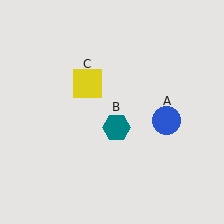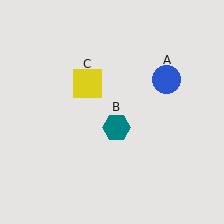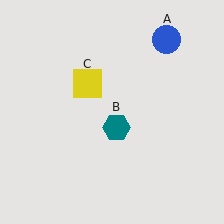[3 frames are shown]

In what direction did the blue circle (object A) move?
The blue circle (object A) moved up.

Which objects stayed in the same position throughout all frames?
Teal hexagon (object B) and yellow square (object C) remained stationary.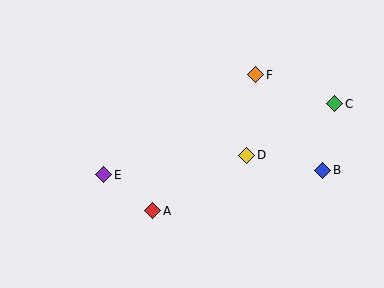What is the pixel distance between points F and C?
The distance between F and C is 84 pixels.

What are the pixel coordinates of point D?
Point D is at (247, 155).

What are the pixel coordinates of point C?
Point C is at (335, 104).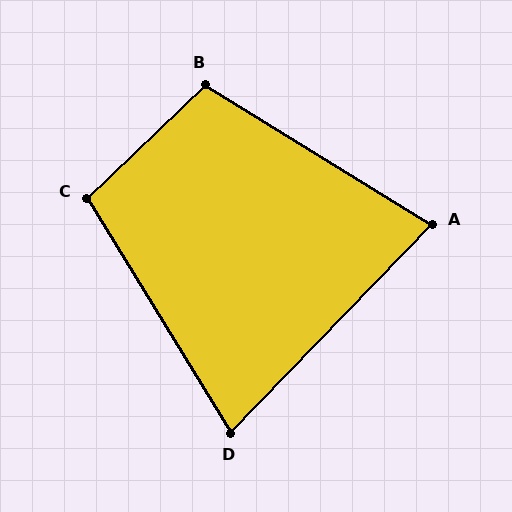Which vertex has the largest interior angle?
B, at approximately 104 degrees.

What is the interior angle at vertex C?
Approximately 102 degrees (obtuse).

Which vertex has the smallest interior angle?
D, at approximately 76 degrees.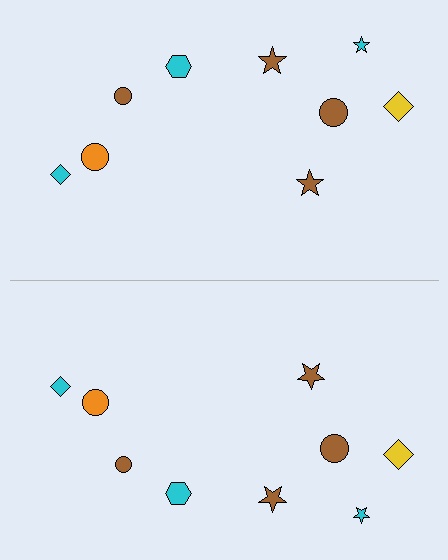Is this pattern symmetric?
Yes, this pattern has bilateral (reflection) symmetry.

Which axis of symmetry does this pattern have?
The pattern has a horizontal axis of symmetry running through the center of the image.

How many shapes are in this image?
There are 18 shapes in this image.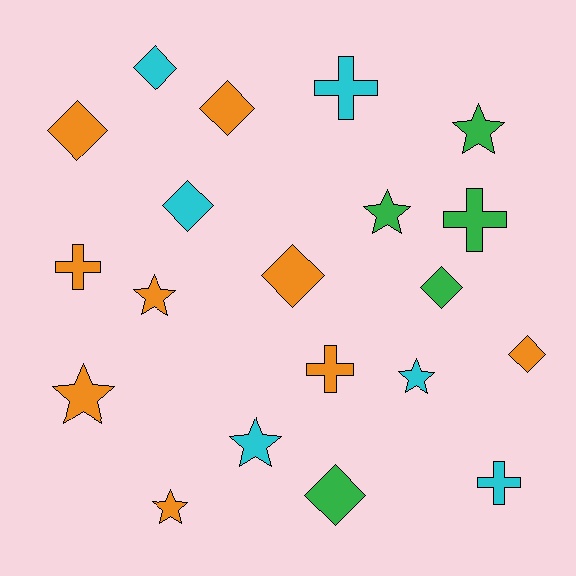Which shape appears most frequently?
Diamond, with 8 objects.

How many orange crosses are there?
There are 2 orange crosses.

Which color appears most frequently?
Orange, with 9 objects.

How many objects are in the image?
There are 20 objects.